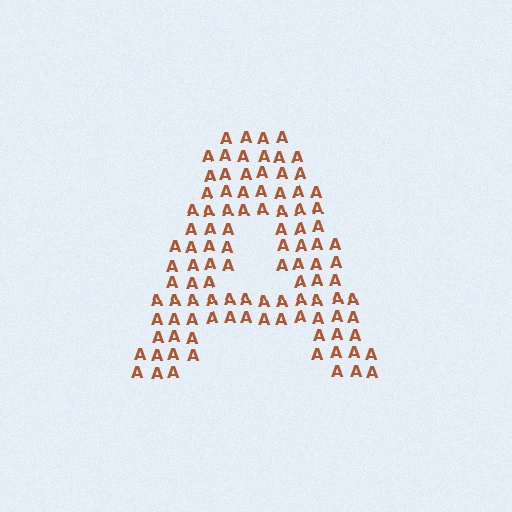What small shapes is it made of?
It is made of small letter A's.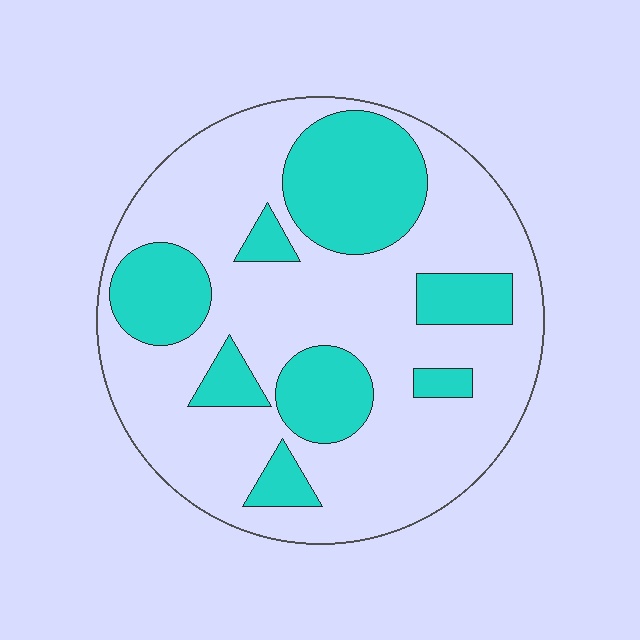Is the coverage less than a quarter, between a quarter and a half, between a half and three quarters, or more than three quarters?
Between a quarter and a half.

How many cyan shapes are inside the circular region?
8.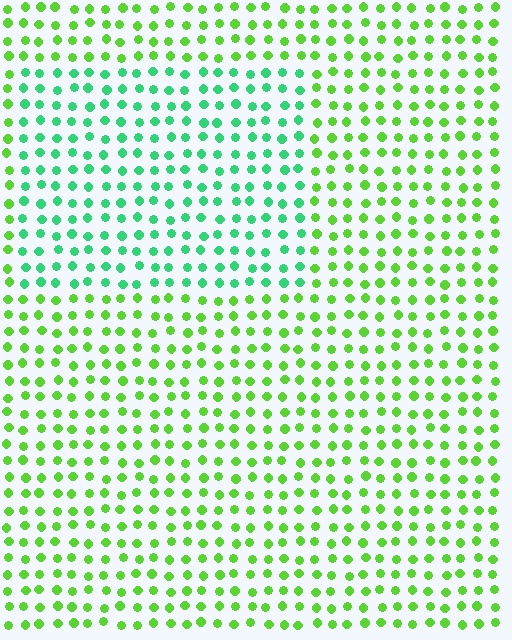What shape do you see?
I see a rectangle.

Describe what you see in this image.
The image is filled with small lime elements in a uniform arrangement. A rectangle-shaped region is visible where the elements are tinted to a slightly different hue, forming a subtle color boundary.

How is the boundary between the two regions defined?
The boundary is defined purely by a slight shift in hue (about 40 degrees). Spacing, size, and orientation are identical on both sides.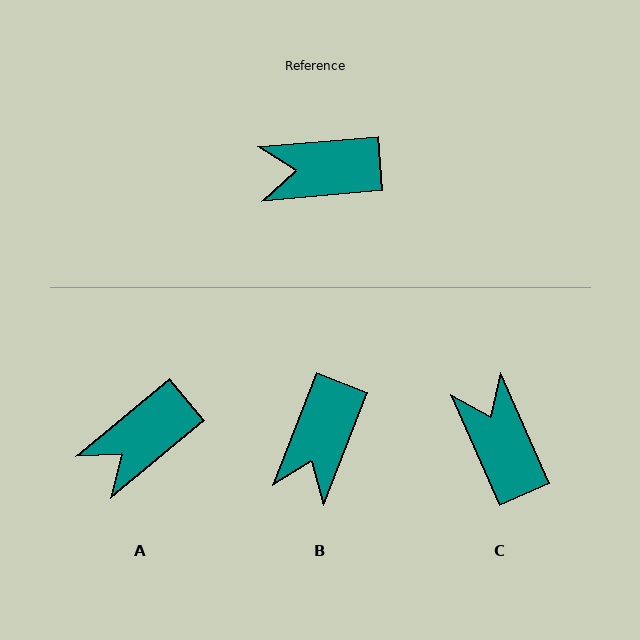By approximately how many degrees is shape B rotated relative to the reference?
Approximately 64 degrees counter-clockwise.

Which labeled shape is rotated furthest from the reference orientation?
C, about 71 degrees away.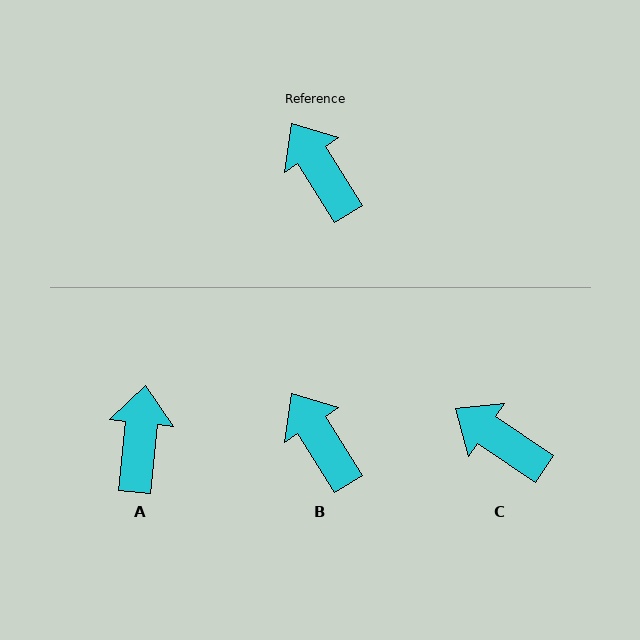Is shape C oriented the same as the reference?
No, it is off by about 24 degrees.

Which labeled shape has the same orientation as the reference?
B.